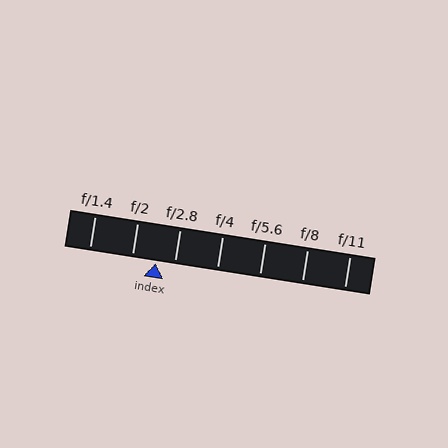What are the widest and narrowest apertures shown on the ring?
The widest aperture shown is f/1.4 and the narrowest is f/11.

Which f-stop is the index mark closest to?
The index mark is closest to f/2.8.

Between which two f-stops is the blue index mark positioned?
The index mark is between f/2 and f/2.8.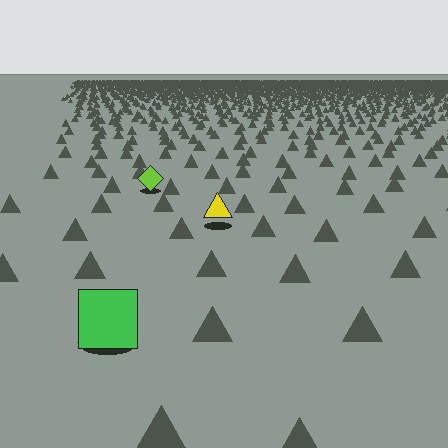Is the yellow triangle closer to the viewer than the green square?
No. The green square is closer — you can tell from the texture gradient: the ground texture is coarser near it.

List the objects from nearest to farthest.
From nearest to farthest: the green square, the yellow triangle, the lime diamond.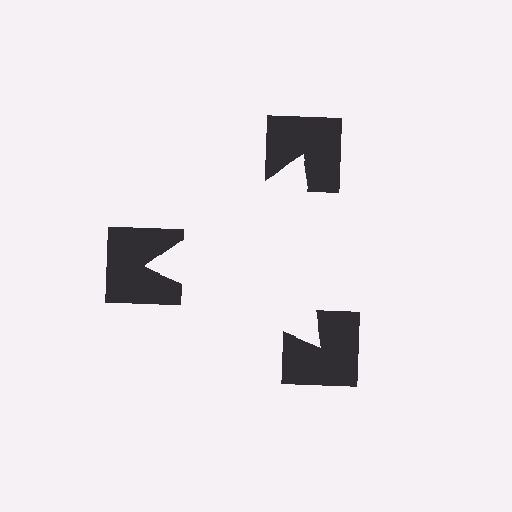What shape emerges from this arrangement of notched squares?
An illusory triangle — its edges are inferred from the aligned wedge cuts in the notched squares, not physically drawn.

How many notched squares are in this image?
There are 3 — one at each vertex of the illusory triangle.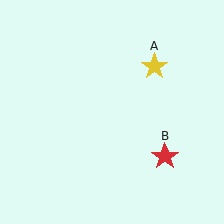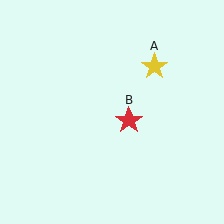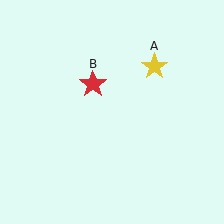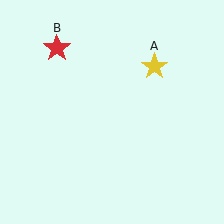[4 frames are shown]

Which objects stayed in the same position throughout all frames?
Yellow star (object A) remained stationary.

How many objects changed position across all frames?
1 object changed position: red star (object B).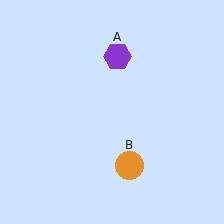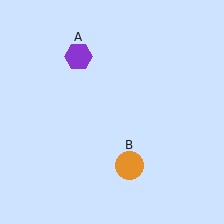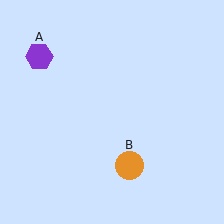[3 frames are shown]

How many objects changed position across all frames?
1 object changed position: purple hexagon (object A).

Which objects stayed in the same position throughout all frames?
Orange circle (object B) remained stationary.